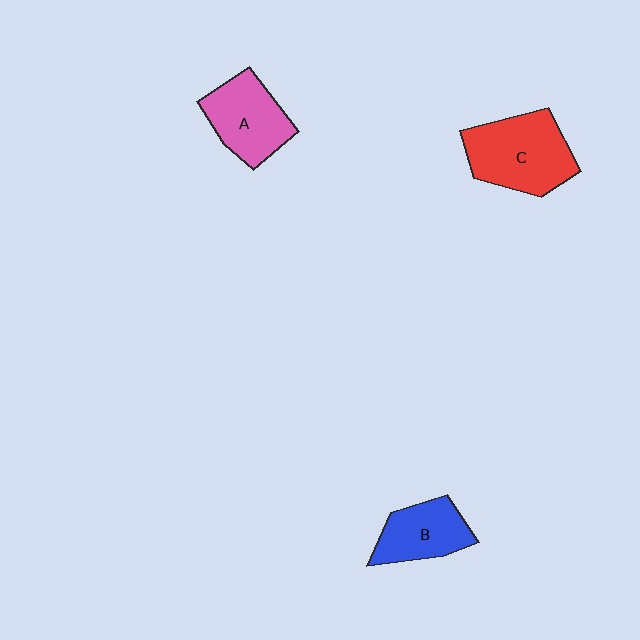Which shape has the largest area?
Shape C (red).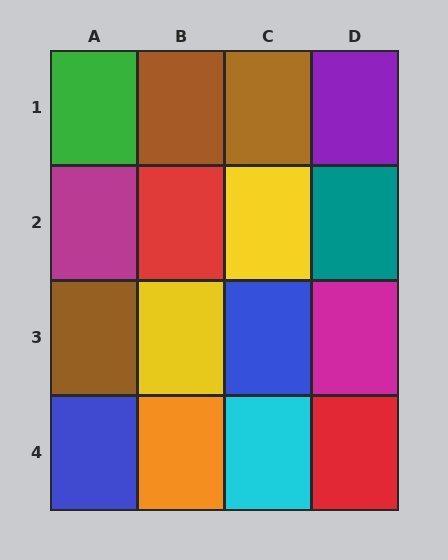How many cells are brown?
3 cells are brown.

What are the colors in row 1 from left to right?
Green, brown, brown, purple.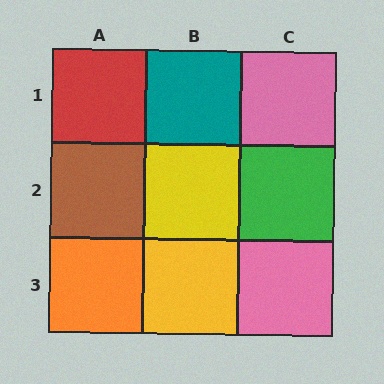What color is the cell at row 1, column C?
Pink.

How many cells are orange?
1 cell is orange.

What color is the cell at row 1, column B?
Teal.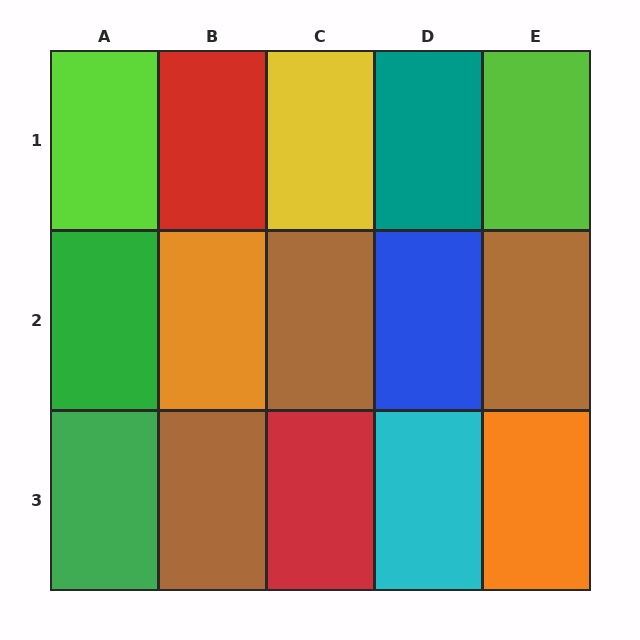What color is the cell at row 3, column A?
Green.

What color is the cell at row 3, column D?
Cyan.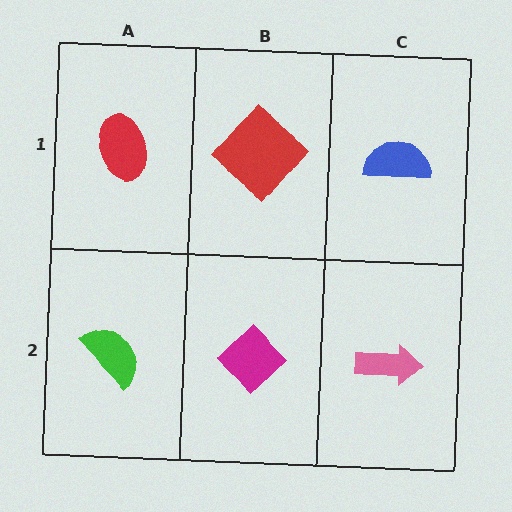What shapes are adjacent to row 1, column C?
A pink arrow (row 2, column C), a red diamond (row 1, column B).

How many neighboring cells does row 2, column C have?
2.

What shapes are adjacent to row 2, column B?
A red diamond (row 1, column B), a green semicircle (row 2, column A), a pink arrow (row 2, column C).